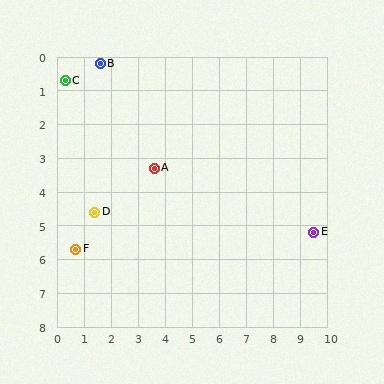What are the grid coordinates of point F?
Point F is at approximately (0.7, 5.7).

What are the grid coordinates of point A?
Point A is at approximately (3.6, 3.3).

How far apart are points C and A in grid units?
Points C and A are about 4.2 grid units apart.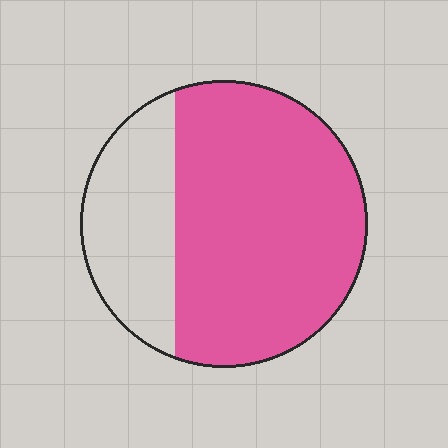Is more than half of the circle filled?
Yes.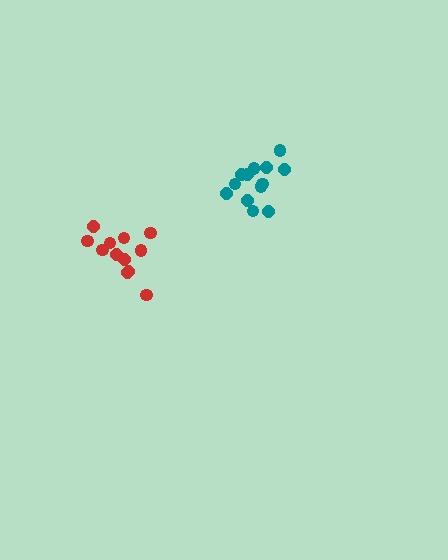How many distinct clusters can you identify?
There are 2 distinct clusters.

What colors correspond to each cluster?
The clusters are colored: teal, red.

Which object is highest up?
The teal cluster is topmost.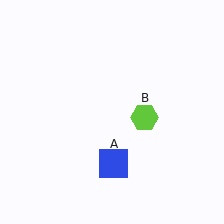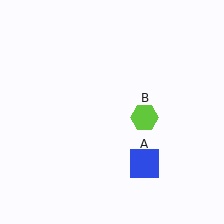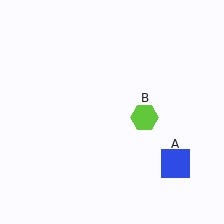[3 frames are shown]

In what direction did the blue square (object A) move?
The blue square (object A) moved right.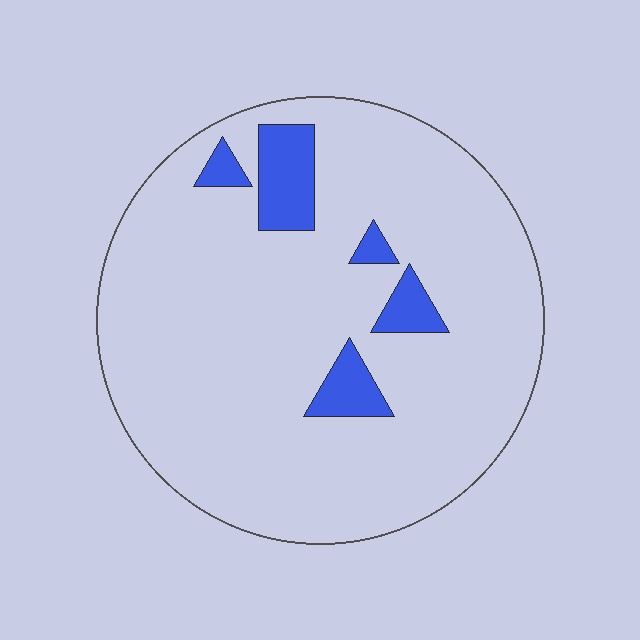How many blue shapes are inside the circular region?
5.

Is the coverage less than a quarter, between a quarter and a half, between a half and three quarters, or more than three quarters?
Less than a quarter.